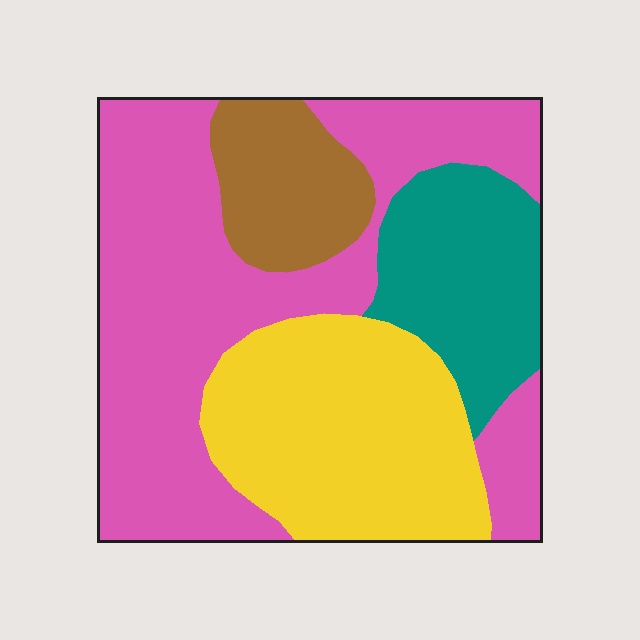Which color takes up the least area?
Brown, at roughly 10%.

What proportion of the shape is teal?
Teal takes up about one sixth (1/6) of the shape.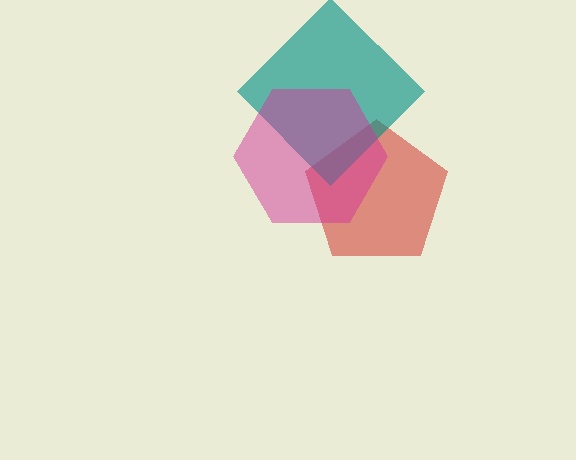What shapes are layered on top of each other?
The layered shapes are: a red pentagon, a teal diamond, a magenta hexagon.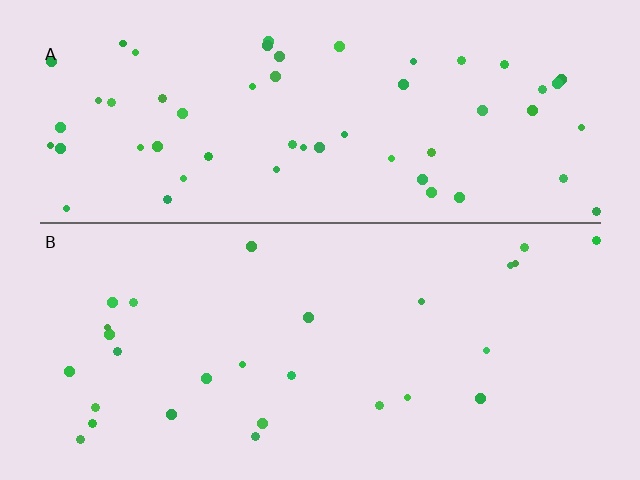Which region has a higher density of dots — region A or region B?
A (the top).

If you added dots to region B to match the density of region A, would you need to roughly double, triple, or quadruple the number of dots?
Approximately double.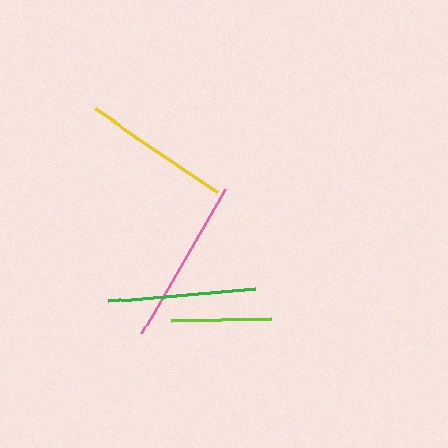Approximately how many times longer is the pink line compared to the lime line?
The pink line is approximately 1.7 times the length of the lime line.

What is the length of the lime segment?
The lime segment is approximately 100 pixels long.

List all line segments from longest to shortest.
From longest to shortest: pink, yellow, green, lime.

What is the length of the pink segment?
The pink segment is approximately 166 pixels long.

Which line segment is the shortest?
The lime line is the shortest at approximately 100 pixels.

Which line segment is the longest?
The pink line is the longest at approximately 166 pixels.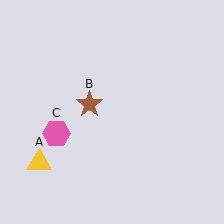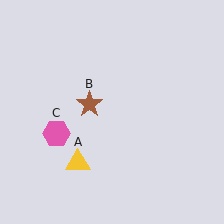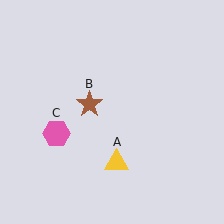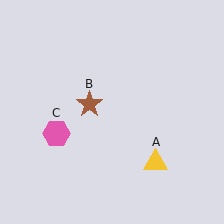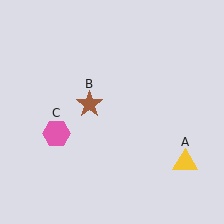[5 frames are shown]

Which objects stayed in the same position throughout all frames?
Brown star (object B) and pink hexagon (object C) remained stationary.